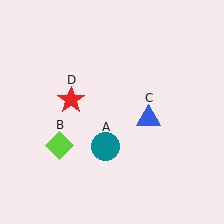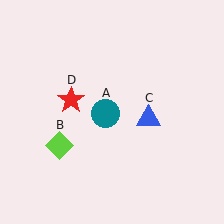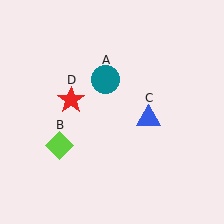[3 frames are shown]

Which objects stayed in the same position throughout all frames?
Lime diamond (object B) and blue triangle (object C) and red star (object D) remained stationary.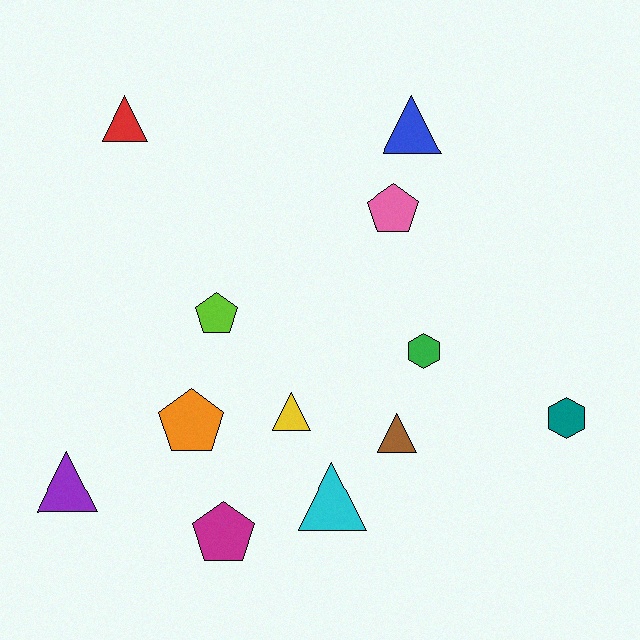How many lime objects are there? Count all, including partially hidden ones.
There is 1 lime object.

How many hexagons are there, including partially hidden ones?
There are 2 hexagons.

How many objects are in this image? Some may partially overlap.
There are 12 objects.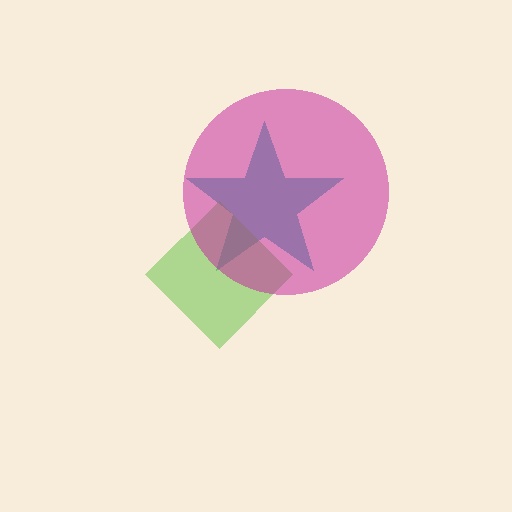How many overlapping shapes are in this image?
There are 3 overlapping shapes in the image.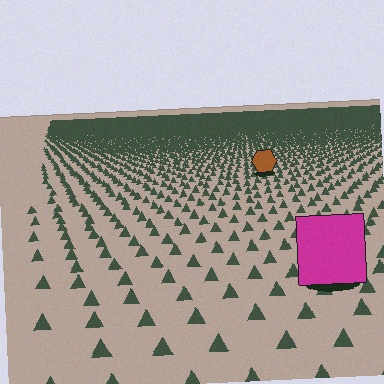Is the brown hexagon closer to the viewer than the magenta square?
No. The magenta square is closer — you can tell from the texture gradient: the ground texture is coarser near it.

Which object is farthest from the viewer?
The brown hexagon is farthest from the viewer. It appears smaller and the ground texture around it is denser.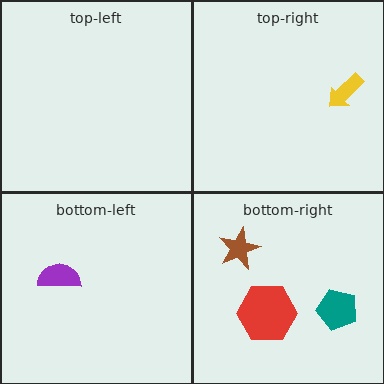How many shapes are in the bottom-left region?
1.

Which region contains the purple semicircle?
The bottom-left region.